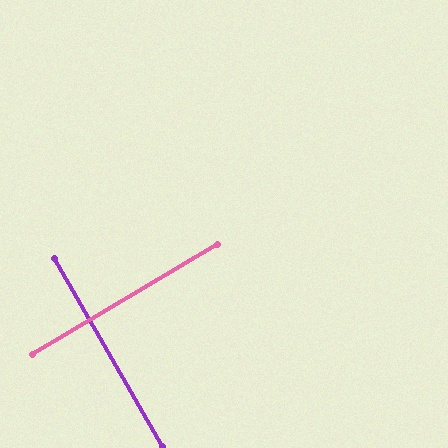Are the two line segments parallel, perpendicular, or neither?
Perpendicular — they meet at approximately 89°.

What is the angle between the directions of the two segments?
Approximately 89 degrees.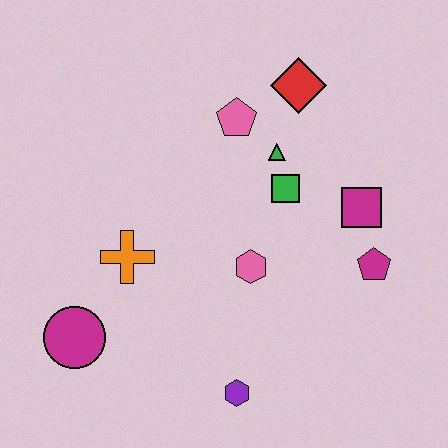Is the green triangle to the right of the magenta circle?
Yes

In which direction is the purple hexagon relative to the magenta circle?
The purple hexagon is to the right of the magenta circle.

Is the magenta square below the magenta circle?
No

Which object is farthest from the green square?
The magenta circle is farthest from the green square.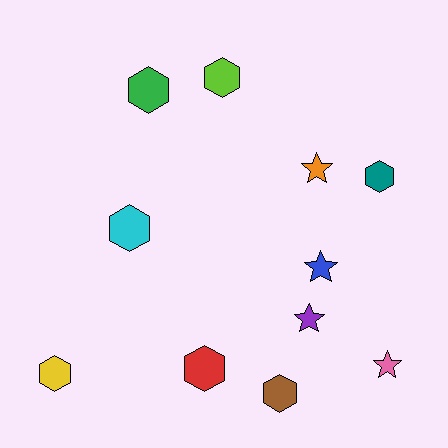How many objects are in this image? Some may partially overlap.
There are 11 objects.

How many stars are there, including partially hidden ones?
There are 4 stars.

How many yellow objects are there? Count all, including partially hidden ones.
There is 1 yellow object.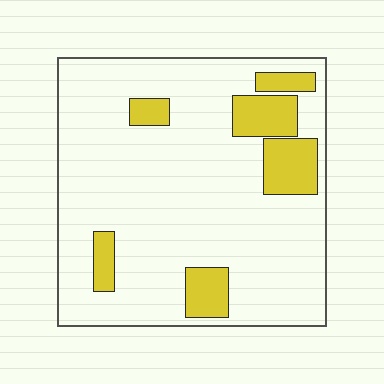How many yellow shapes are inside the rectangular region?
6.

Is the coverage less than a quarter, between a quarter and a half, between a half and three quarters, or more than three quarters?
Less than a quarter.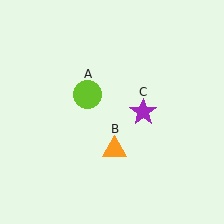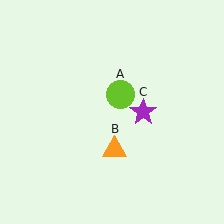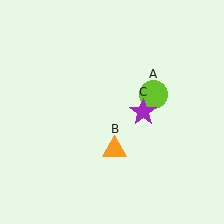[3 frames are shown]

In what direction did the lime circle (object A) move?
The lime circle (object A) moved right.